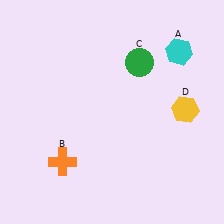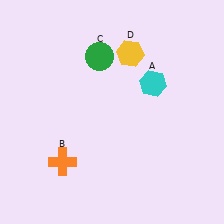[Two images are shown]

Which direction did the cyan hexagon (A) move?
The cyan hexagon (A) moved down.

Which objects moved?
The objects that moved are: the cyan hexagon (A), the green circle (C), the yellow hexagon (D).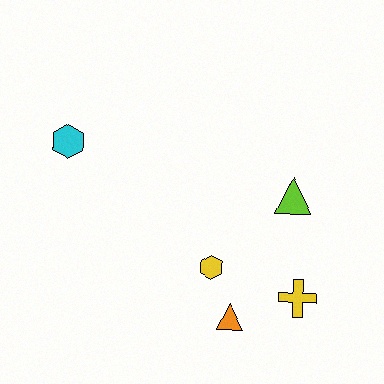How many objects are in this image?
There are 5 objects.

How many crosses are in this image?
There is 1 cross.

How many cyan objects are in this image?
There is 1 cyan object.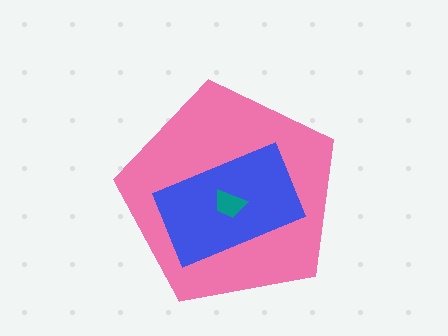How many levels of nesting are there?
3.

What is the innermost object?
The teal trapezoid.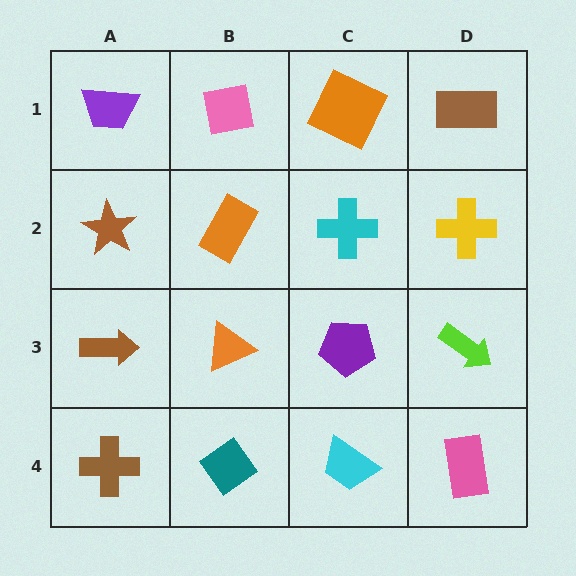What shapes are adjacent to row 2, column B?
A pink square (row 1, column B), an orange triangle (row 3, column B), a brown star (row 2, column A), a cyan cross (row 2, column C).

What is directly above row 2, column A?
A purple trapezoid.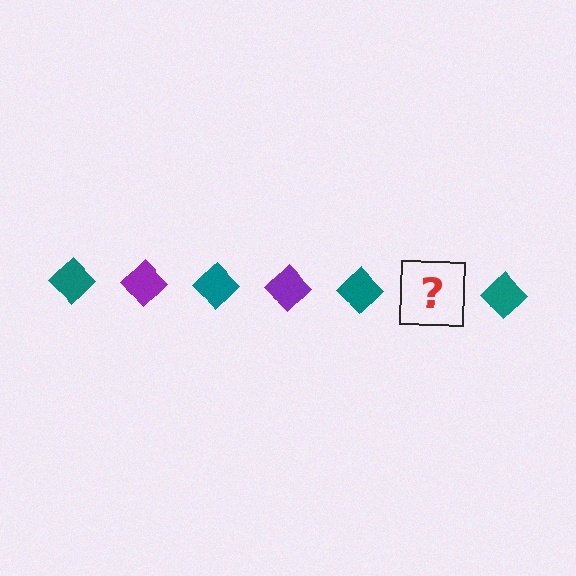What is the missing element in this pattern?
The missing element is a purple diamond.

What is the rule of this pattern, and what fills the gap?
The rule is that the pattern cycles through teal, purple diamonds. The gap should be filled with a purple diamond.